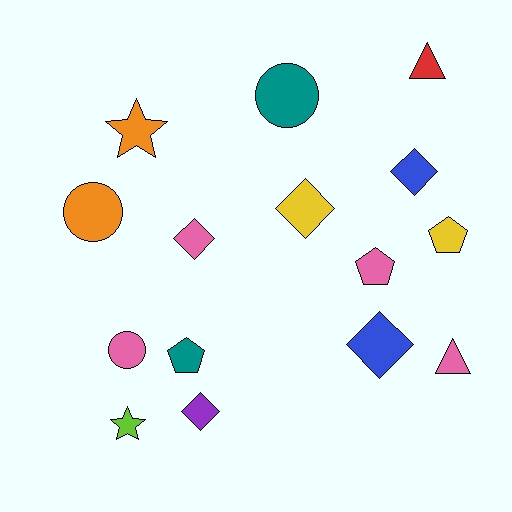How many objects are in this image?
There are 15 objects.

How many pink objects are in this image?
There are 4 pink objects.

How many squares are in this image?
There are no squares.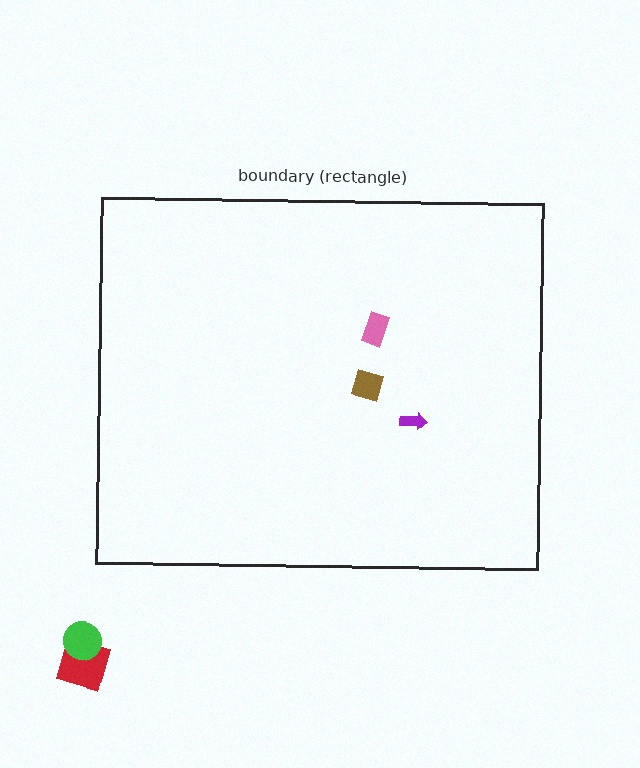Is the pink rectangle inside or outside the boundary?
Inside.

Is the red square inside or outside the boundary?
Outside.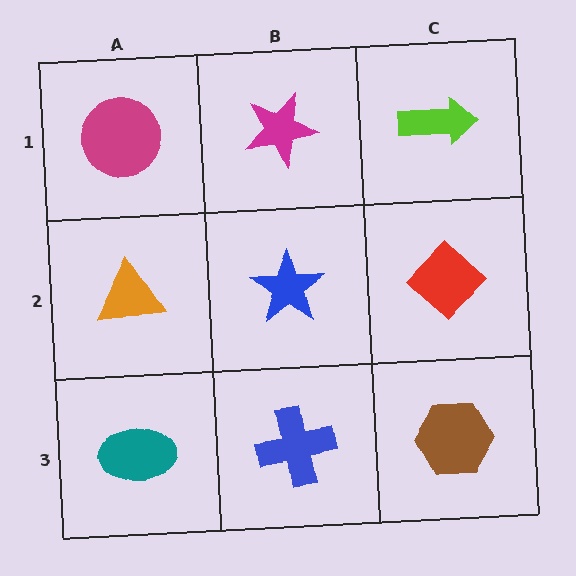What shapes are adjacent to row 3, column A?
An orange triangle (row 2, column A), a blue cross (row 3, column B).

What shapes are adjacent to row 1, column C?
A red diamond (row 2, column C), a magenta star (row 1, column B).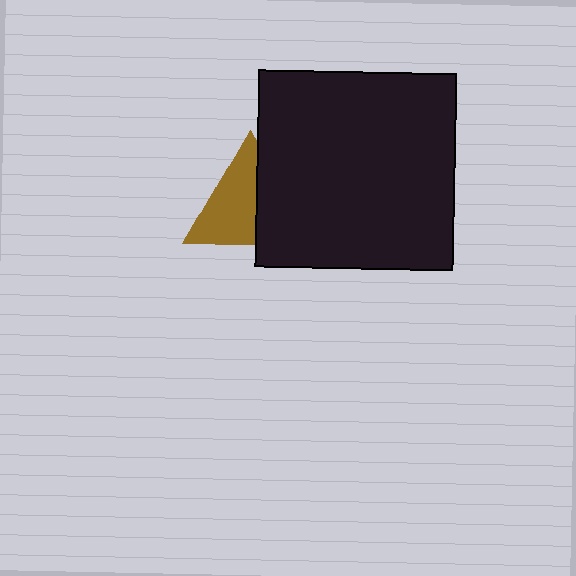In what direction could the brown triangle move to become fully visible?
The brown triangle could move left. That would shift it out from behind the black square entirely.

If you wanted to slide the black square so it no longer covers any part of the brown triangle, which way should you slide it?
Slide it right — that is the most direct way to separate the two shapes.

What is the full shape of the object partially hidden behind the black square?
The partially hidden object is a brown triangle.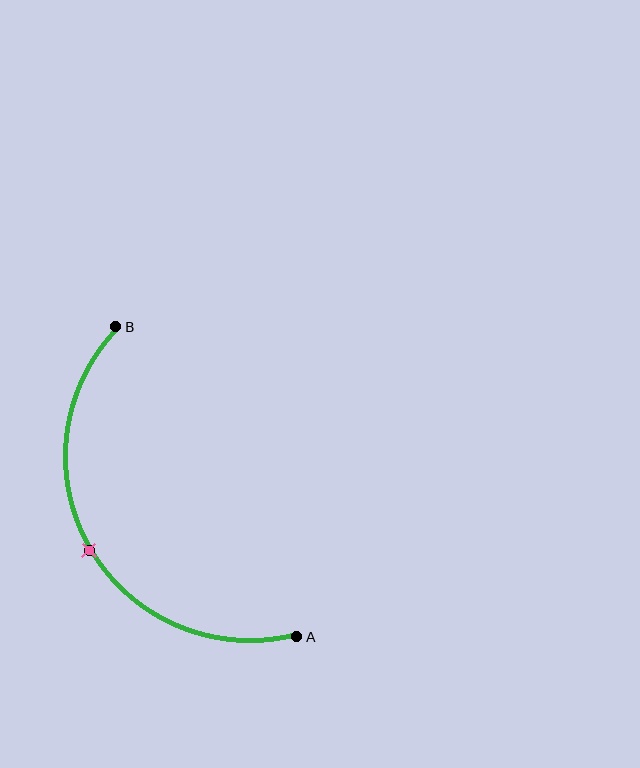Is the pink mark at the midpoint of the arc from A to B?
Yes. The pink mark lies on the arc at equal arc-length from both A and B — it is the arc midpoint.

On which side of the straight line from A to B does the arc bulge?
The arc bulges to the left of the straight line connecting A and B.